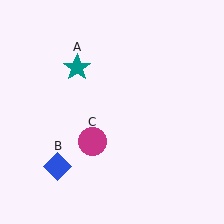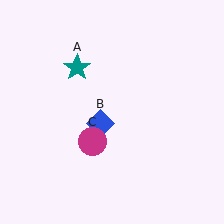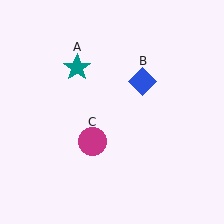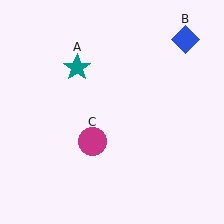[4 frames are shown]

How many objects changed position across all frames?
1 object changed position: blue diamond (object B).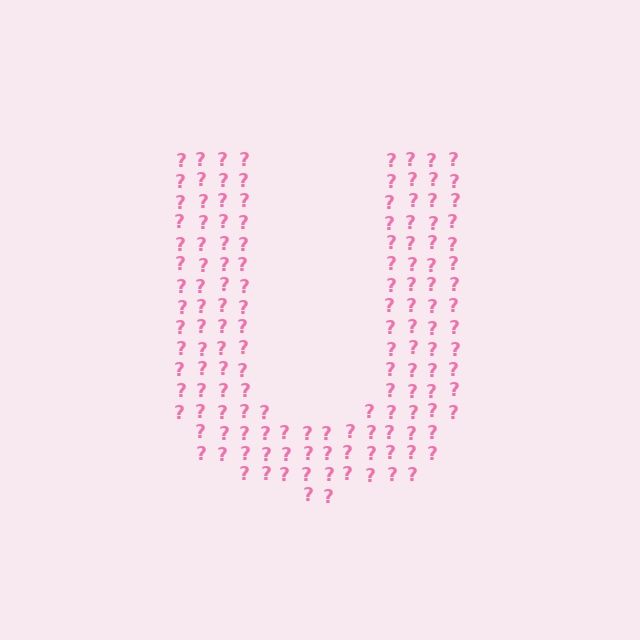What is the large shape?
The large shape is the letter U.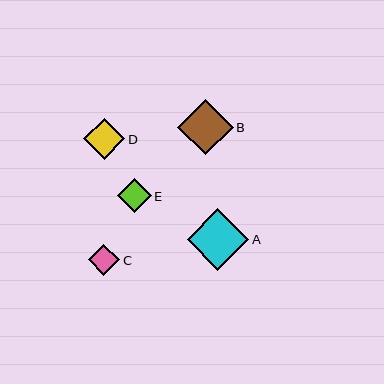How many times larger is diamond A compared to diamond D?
Diamond A is approximately 1.5 times the size of diamond D.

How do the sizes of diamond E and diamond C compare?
Diamond E and diamond C are approximately the same size.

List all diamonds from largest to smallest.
From largest to smallest: A, B, D, E, C.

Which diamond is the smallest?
Diamond C is the smallest with a size of approximately 32 pixels.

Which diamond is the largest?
Diamond A is the largest with a size of approximately 61 pixels.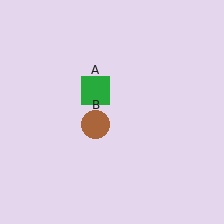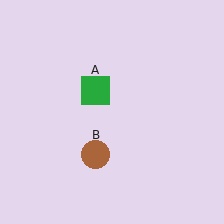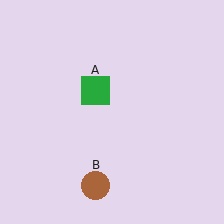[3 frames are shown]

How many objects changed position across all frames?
1 object changed position: brown circle (object B).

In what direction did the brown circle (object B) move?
The brown circle (object B) moved down.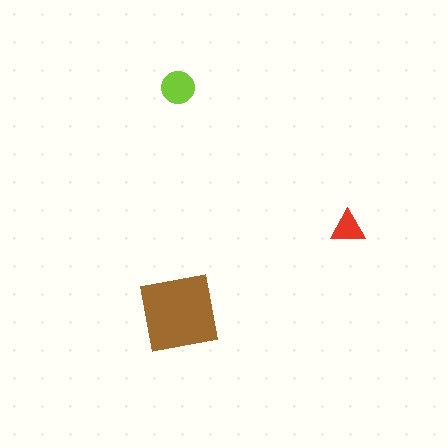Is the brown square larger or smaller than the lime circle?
Larger.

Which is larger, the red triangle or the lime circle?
The lime circle.